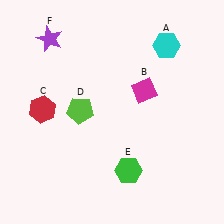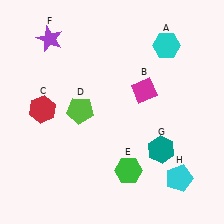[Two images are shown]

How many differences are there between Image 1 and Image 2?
There are 2 differences between the two images.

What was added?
A teal hexagon (G), a cyan pentagon (H) were added in Image 2.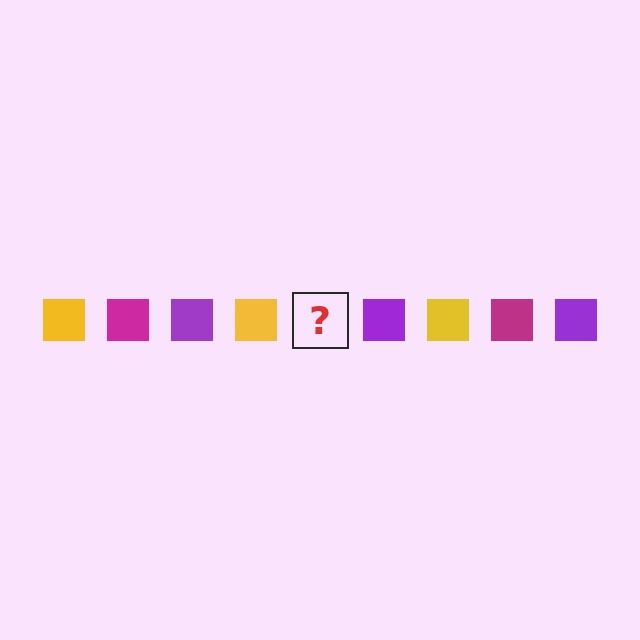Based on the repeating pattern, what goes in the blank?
The blank should be a magenta square.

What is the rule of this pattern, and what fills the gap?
The rule is that the pattern cycles through yellow, magenta, purple squares. The gap should be filled with a magenta square.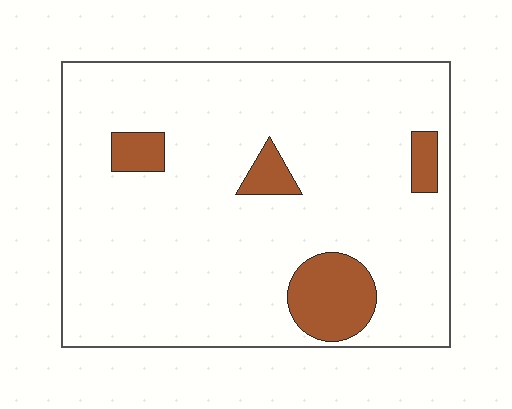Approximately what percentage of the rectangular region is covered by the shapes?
Approximately 10%.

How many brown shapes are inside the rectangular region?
4.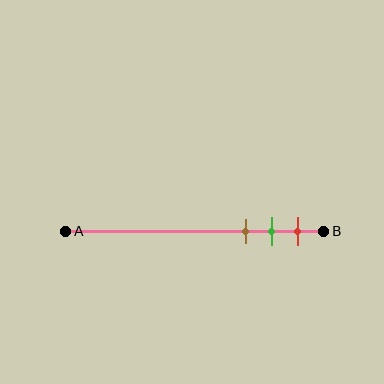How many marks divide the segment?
There are 3 marks dividing the segment.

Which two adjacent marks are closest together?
The green and red marks are the closest adjacent pair.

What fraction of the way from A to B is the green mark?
The green mark is approximately 80% (0.8) of the way from A to B.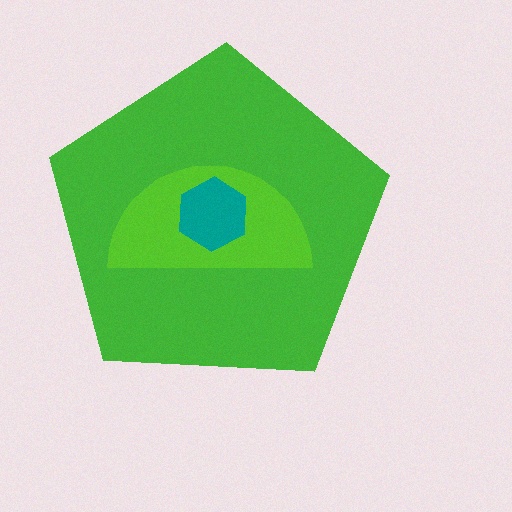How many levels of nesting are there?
3.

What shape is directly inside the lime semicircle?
The teal hexagon.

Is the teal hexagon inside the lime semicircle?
Yes.